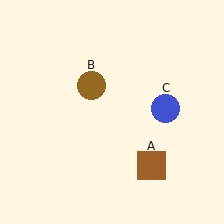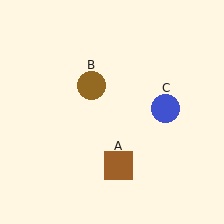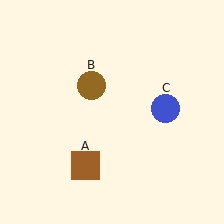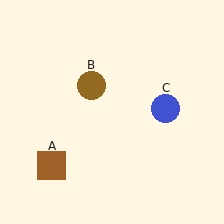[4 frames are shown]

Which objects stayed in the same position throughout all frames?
Brown circle (object B) and blue circle (object C) remained stationary.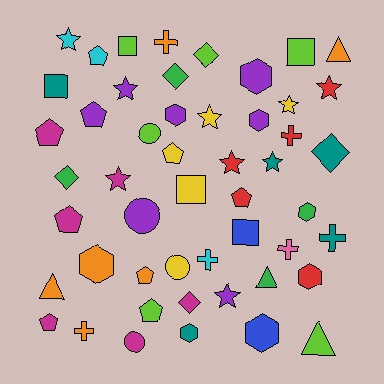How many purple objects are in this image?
There are 7 purple objects.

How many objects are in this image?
There are 50 objects.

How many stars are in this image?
There are 9 stars.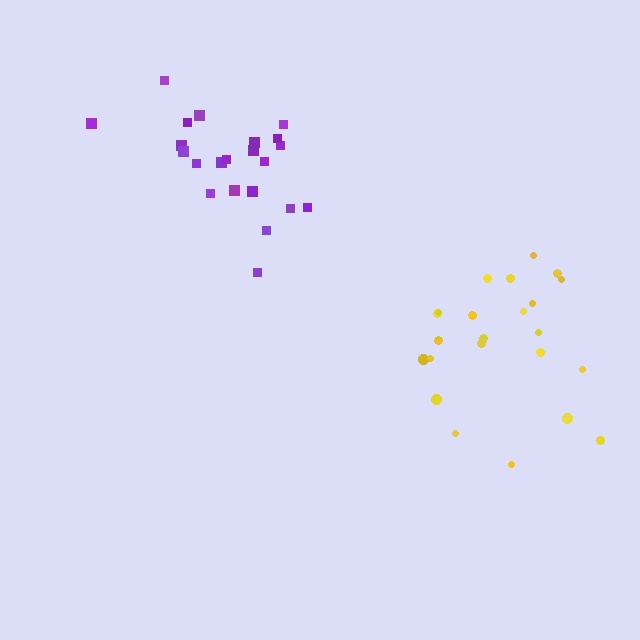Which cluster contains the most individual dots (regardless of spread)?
Yellow (24).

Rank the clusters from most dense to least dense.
purple, yellow.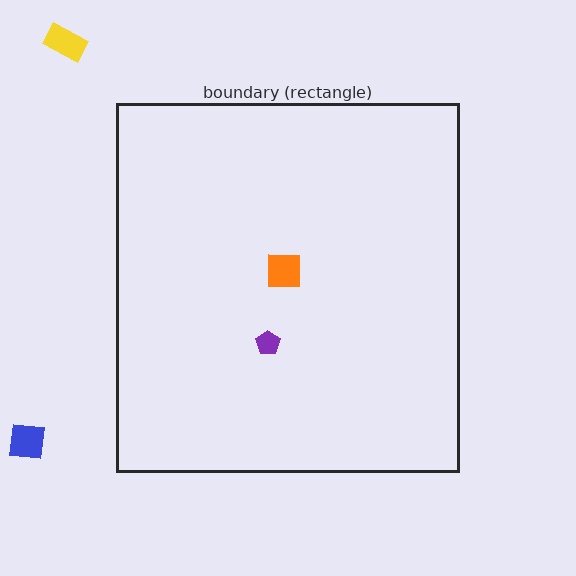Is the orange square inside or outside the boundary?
Inside.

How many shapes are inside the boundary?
2 inside, 2 outside.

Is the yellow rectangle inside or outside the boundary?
Outside.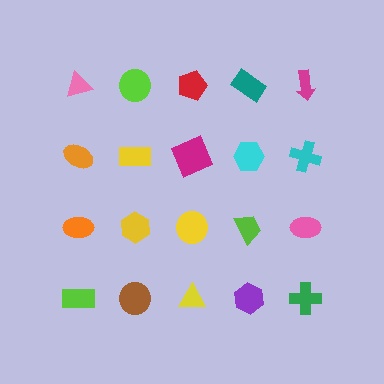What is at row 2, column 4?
A cyan hexagon.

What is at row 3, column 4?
A lime trapezoid.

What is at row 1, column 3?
A red pentagon.